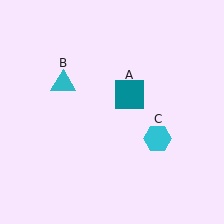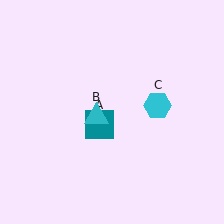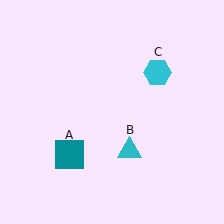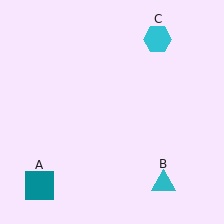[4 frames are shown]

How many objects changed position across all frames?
3 objects changed position: teal square (object A), cyan triangle (object B), cyan hexagon (object C).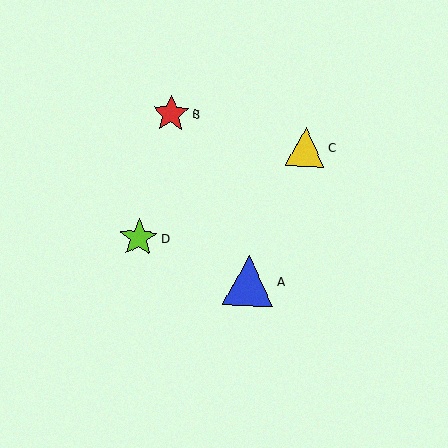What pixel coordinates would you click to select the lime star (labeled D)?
Click at (139, 238) to select the lime star D.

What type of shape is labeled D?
Shape D is a lime star.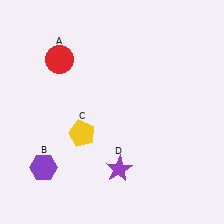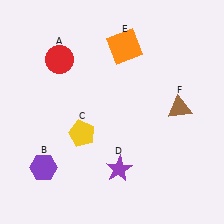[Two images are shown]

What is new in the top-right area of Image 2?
A brown triangle (F) was added in the top-right area of Image 2.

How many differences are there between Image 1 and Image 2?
There are 2 differences between the two images.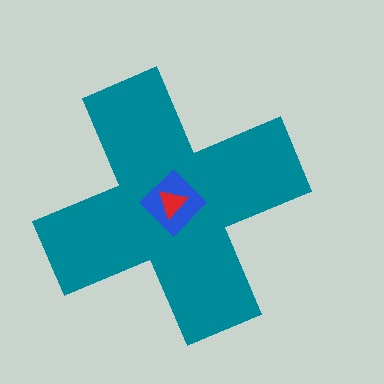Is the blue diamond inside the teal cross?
Yes.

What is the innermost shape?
The red triangle.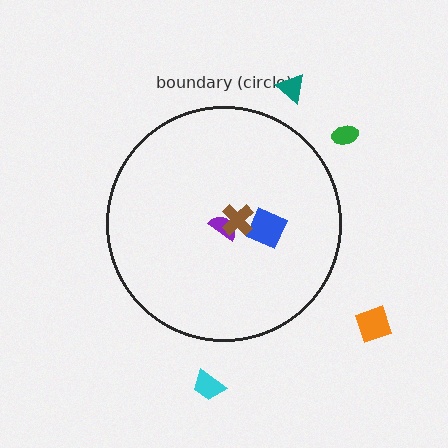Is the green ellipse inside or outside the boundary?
Outside.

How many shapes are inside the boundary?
3 inside, 4 outside.